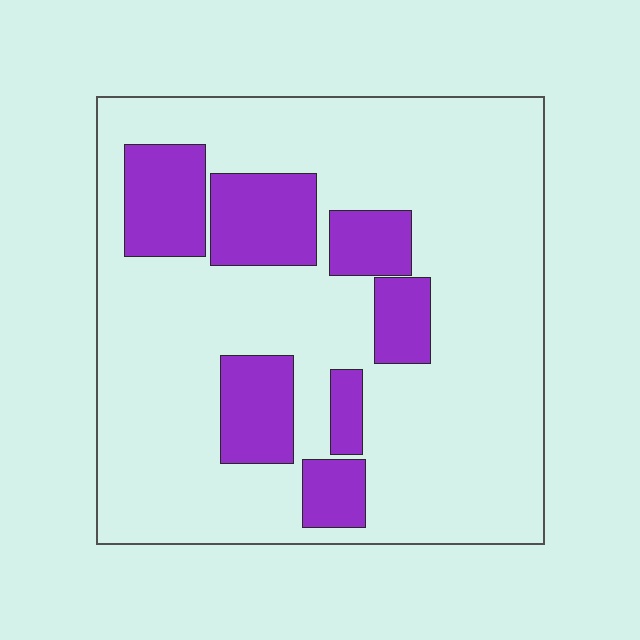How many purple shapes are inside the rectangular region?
7.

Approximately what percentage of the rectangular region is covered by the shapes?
Approximately 20%.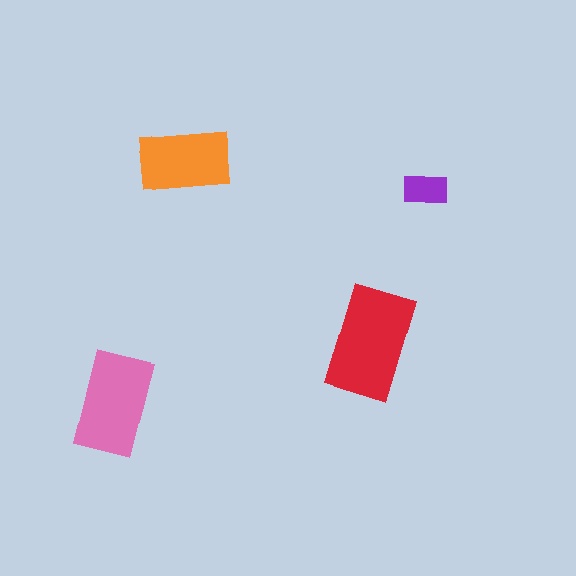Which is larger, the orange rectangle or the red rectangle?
The red one.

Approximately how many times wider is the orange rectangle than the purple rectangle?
About 2 times wider.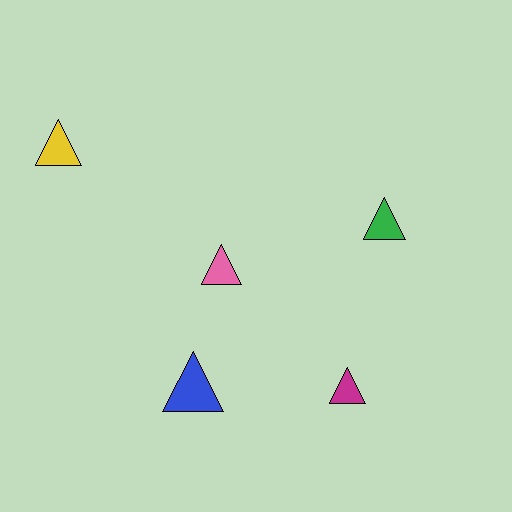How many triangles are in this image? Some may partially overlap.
There are 5 triangles.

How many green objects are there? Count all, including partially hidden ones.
There is 1 green object.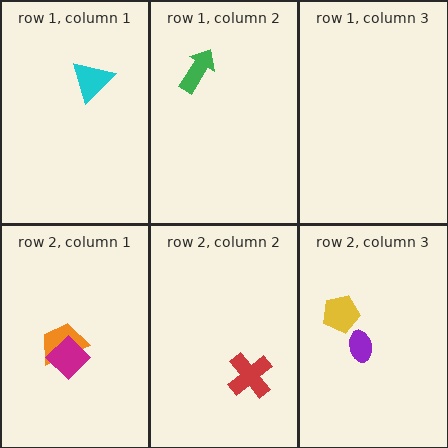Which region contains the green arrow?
The row 1, column 2 region.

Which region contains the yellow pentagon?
The row 2, column 3 region.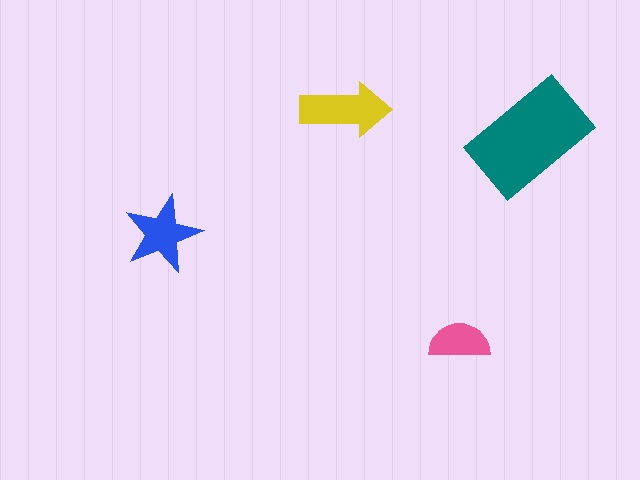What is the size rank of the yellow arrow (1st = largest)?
2nd.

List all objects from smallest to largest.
The pink semicircle, the blue star, the yellow arrow, the teal rectangle.